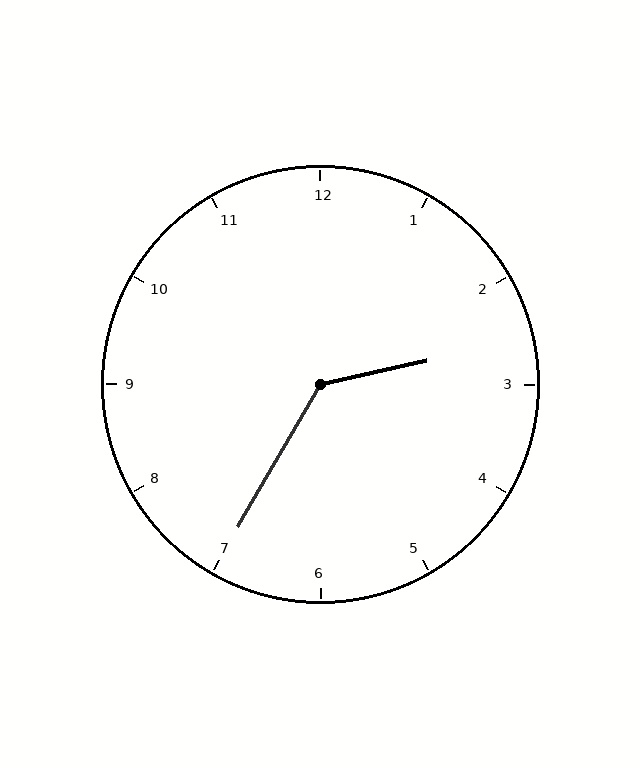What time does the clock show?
2:35.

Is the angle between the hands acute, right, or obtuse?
It is obtuse.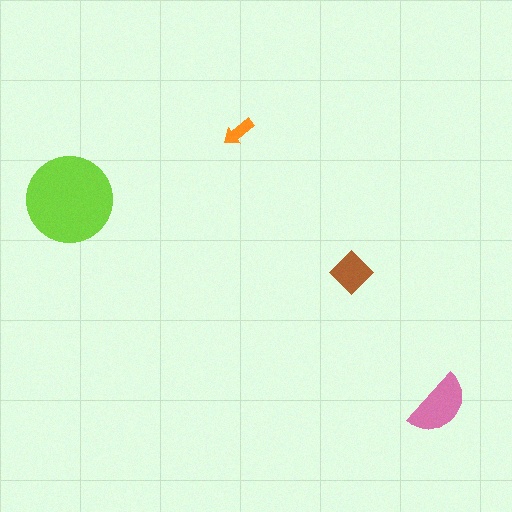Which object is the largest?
The lime circle.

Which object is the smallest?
The orange arrow.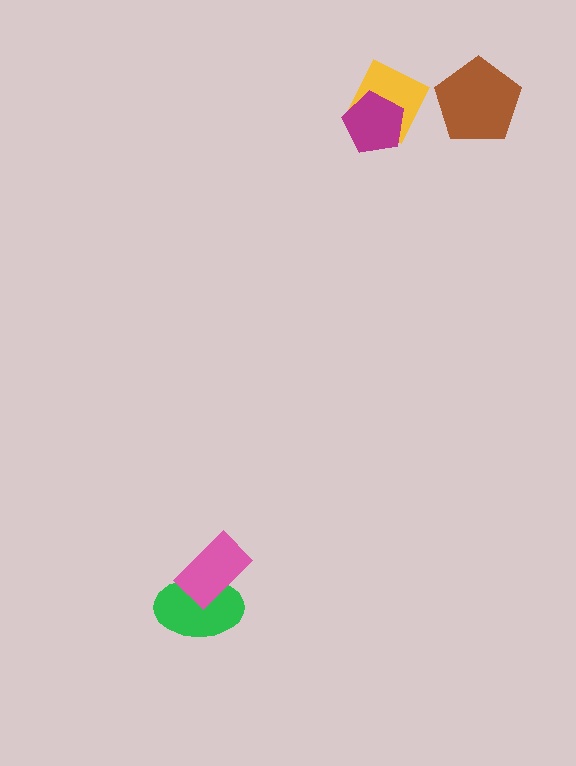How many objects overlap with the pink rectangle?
1 object overlaps with the pink rectangle.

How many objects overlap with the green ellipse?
1 object overlaps with the green ellipse.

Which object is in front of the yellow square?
The magenta pentagon is in front of the yellow square.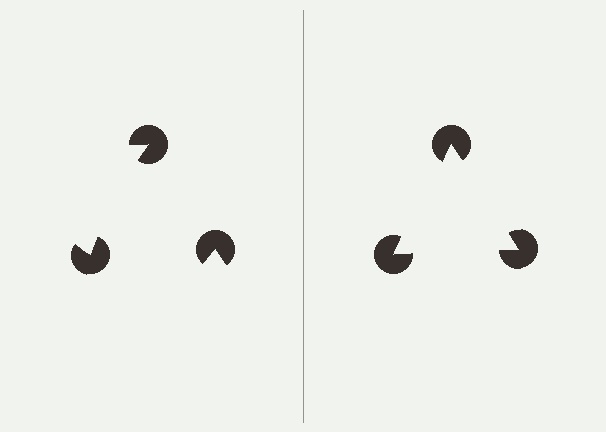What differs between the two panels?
The pac-man discs are positioned identically on both sides; only the wedge orientations differ. On the right they align to a triangle; on the left they are misaligned.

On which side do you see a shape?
An illusory triangle appears on the right side. On the left side the wedge cuts are rotated, so no coherent shape forms.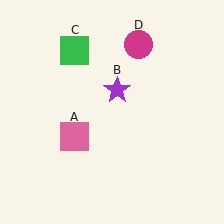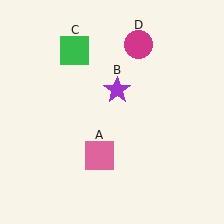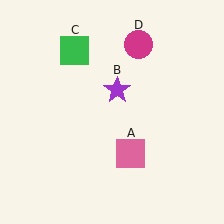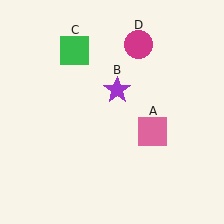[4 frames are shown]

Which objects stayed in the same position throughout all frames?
Purple star (object B) and green square (object C) and magenta circle (object D) remained stationary.